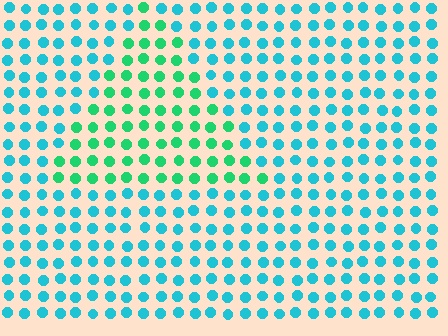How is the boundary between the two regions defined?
The boundary is defined purely by a slight shift in hue (about 40 degrees). Spacing, size, and orientation are identical on both sides.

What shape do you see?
I see a triangle.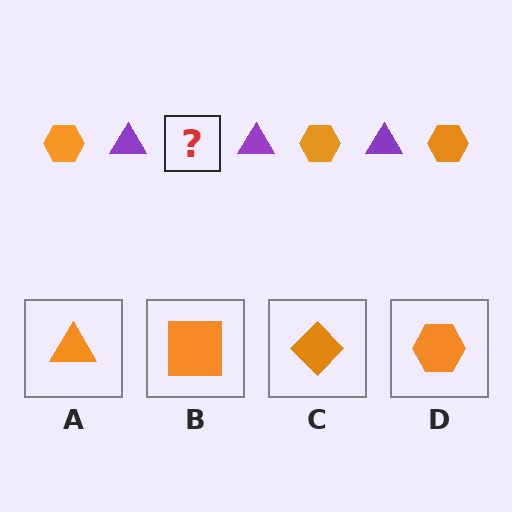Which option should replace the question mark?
Option D.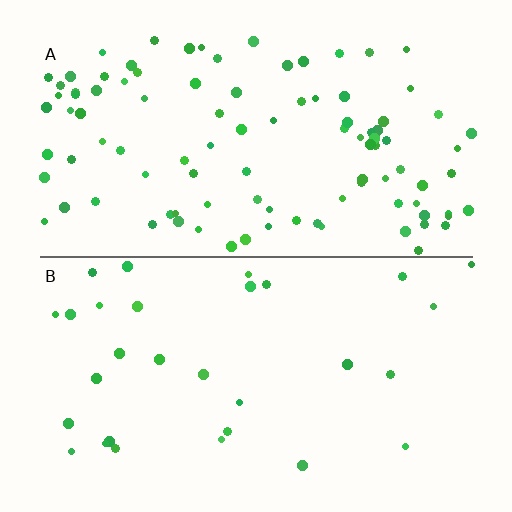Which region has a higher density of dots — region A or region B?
A (the top).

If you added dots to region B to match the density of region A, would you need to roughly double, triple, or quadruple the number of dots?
Approximately triple.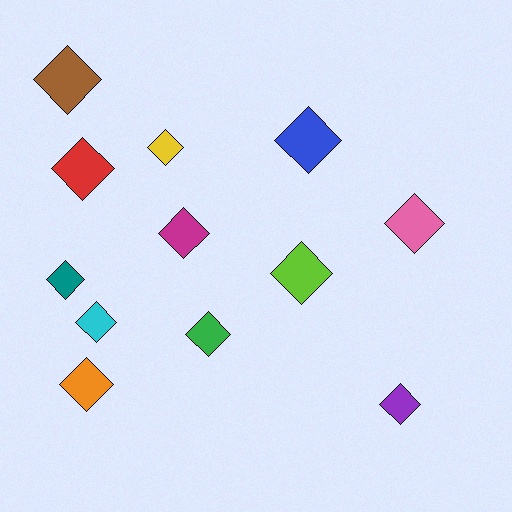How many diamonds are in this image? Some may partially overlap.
There are 12 diamonds.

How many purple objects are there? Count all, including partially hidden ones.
There is 1 purple object.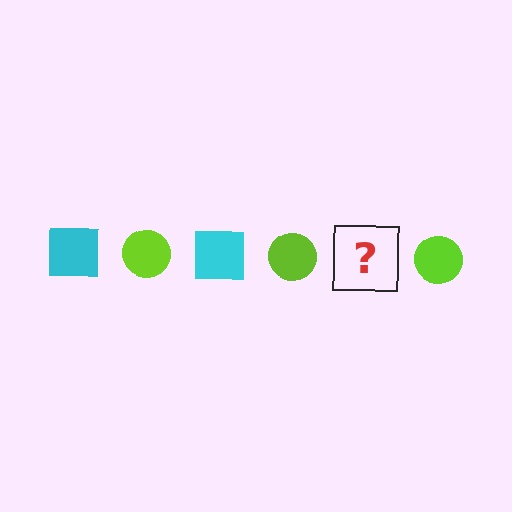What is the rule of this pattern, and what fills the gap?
The rule is that the pattern alternates between cyan square and lime circle. The gap should be filled with a cyan square.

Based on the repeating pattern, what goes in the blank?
The blank should be a cyan square.